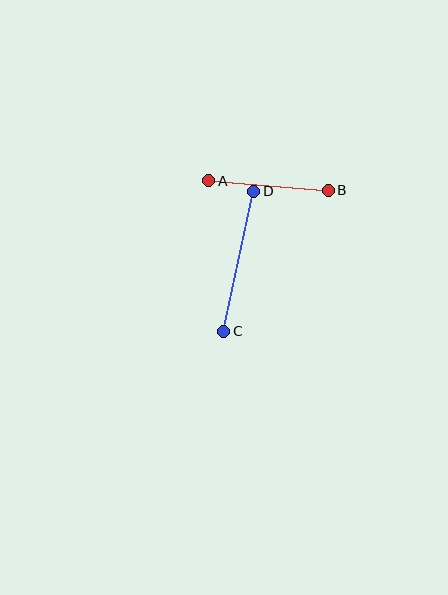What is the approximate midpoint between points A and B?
The midpoint is at approximately (268, 186) pixels.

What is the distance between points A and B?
The distance is approximately 120 pixels.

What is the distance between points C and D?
The distance is approximately 143 pixels.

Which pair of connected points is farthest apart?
Points C and D are farthest apart.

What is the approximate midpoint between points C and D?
The midpoint is at approximately (239, 261) pixels.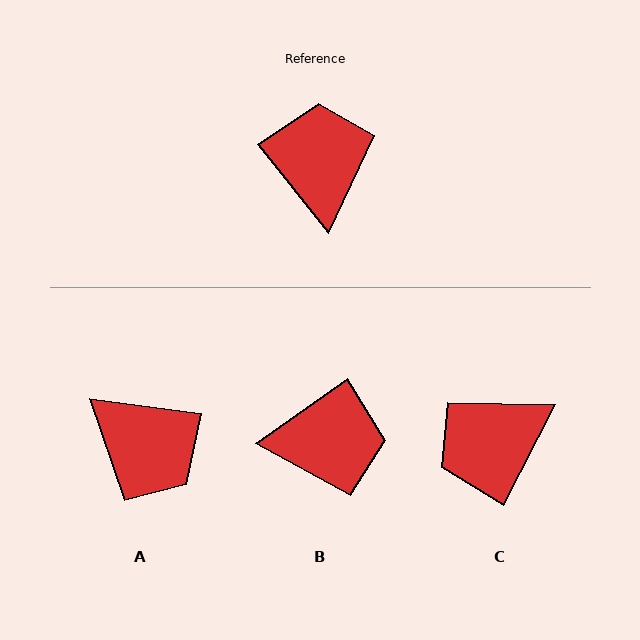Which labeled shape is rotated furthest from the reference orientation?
A, about 136 degrees away.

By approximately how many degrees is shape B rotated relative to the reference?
Approximately 93 degrees clockwise.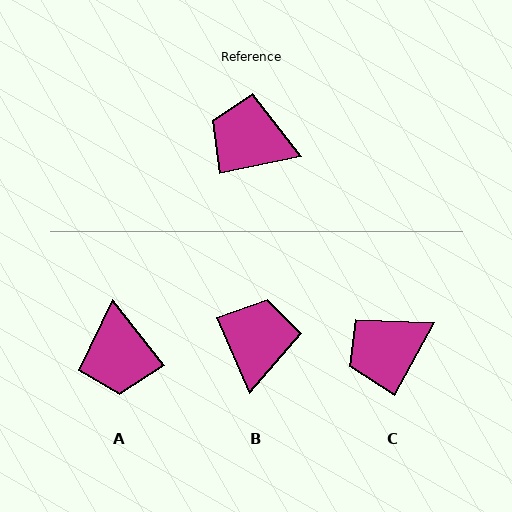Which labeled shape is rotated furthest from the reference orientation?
A, about 116 degrees away.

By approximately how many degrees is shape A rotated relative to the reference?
Approximately 116 degrees counter-clockwise.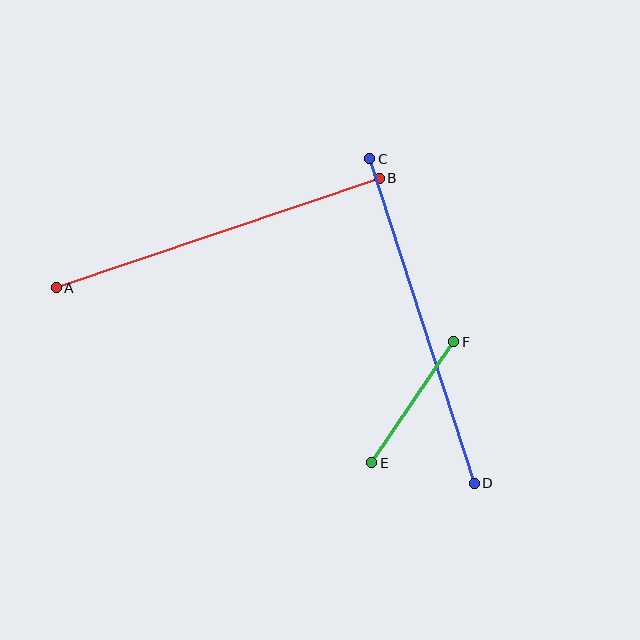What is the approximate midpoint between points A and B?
The midpoint is at approximately (218, 233) pixels.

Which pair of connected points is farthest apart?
Points C and D are farthest apart.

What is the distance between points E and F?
The distance is approximately 146 pixels.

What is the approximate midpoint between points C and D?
The midpoint is at approximately (422, 321) pixels.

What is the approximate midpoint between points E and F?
The midpoint is at approximately (413, 402) pixels.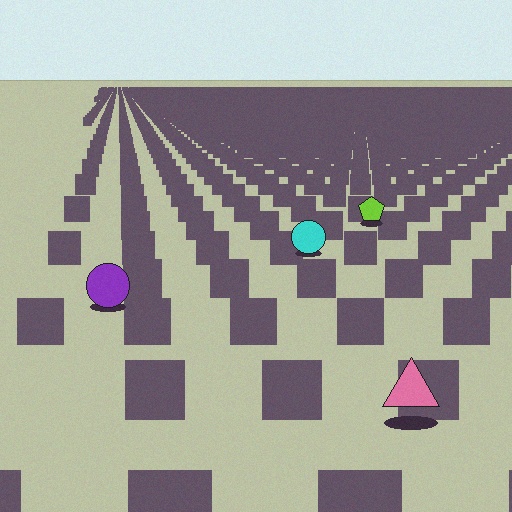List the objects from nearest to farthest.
From nearest to farthest: the pink triangle, the purple circle, the cyan circle, the lime pentagon.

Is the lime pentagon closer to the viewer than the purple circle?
No. The purple circle is closer — you can tell from the texture gradient: the ground texture is coarser near it.